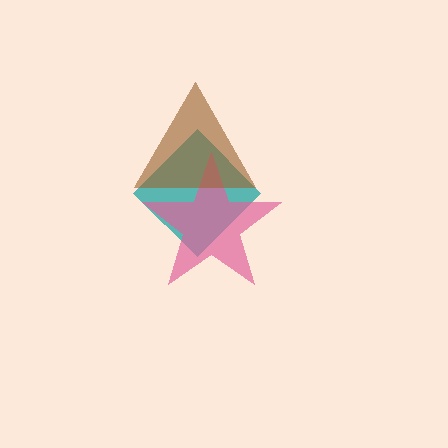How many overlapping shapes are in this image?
There are 3 overlapping shapes in the image.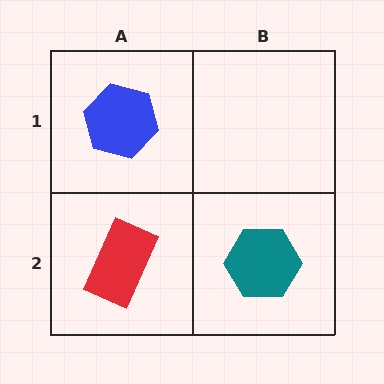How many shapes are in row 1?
1 shape.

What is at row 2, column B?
A teal hexagon.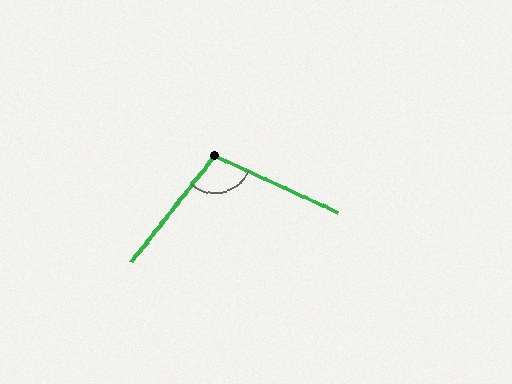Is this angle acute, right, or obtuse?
It is obtuse.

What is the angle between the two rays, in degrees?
Approximately 104 degrees.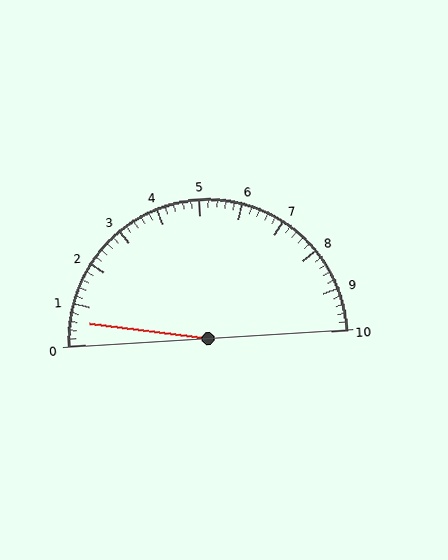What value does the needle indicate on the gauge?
The needle indicates approximately 0.6.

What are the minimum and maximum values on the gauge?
The gauge ranges from 0 to 10.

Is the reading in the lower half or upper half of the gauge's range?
The reading is in the lower half of the range (0 to 10).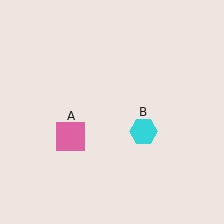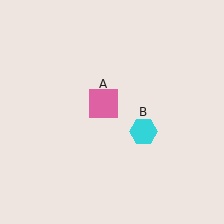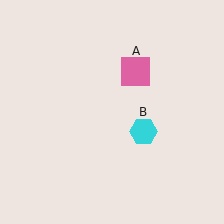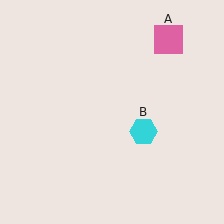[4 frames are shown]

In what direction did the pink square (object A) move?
The pink square (object A) moved up and to the right.